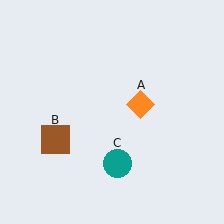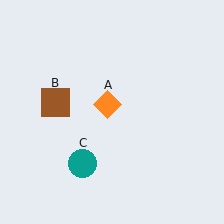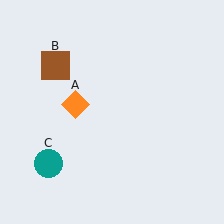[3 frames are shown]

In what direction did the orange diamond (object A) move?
The orange diamond (object A) moved left.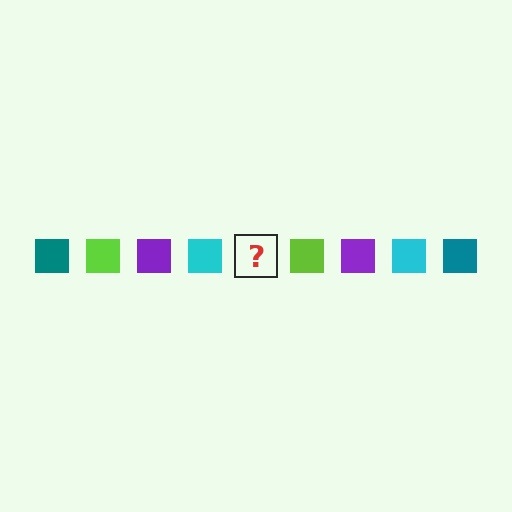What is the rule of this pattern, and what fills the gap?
The rule is that the pattern cycles through teal, lime, purple, cyan squares. The gap should be filled with a teal square.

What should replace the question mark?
The question mark should be replaced with a teal square.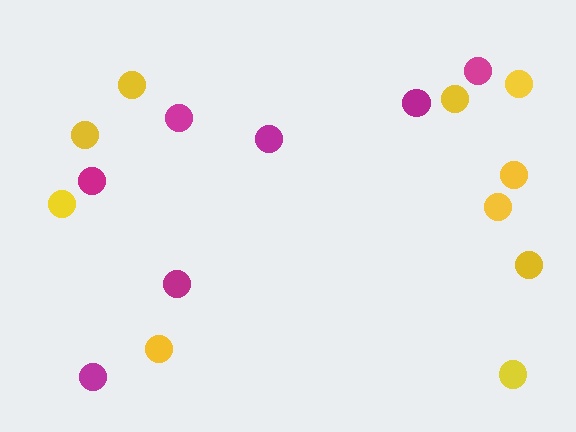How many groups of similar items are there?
There are 2 groups: one group of magenta circles (7) and one group of yellow circles (10).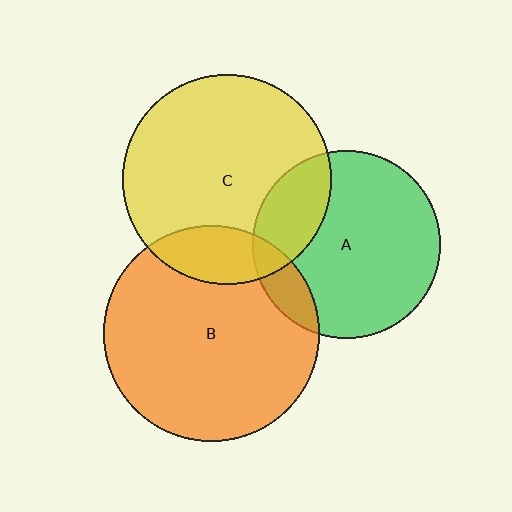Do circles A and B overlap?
Yes.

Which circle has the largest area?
Circle B (orange).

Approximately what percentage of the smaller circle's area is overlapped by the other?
Approximately 10%.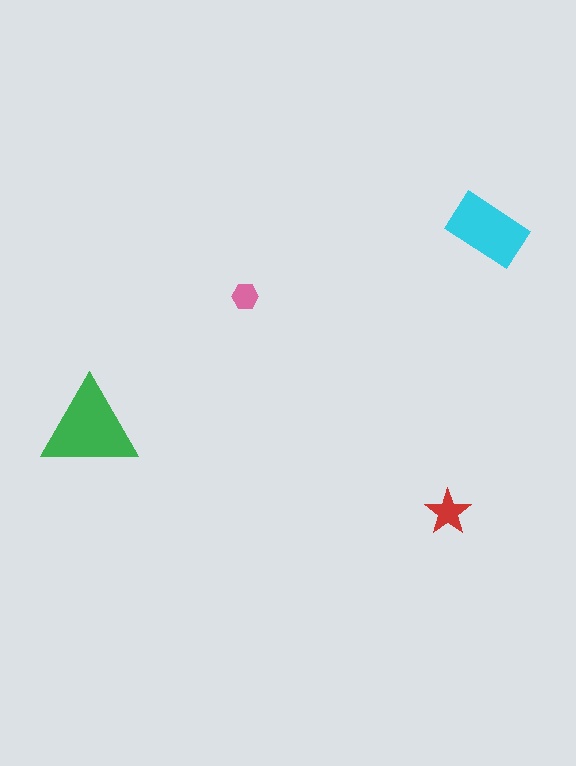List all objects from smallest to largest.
The pink hexagon, the red star, the cyan rectangle, the green triangle.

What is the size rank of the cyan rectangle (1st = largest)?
2nd.